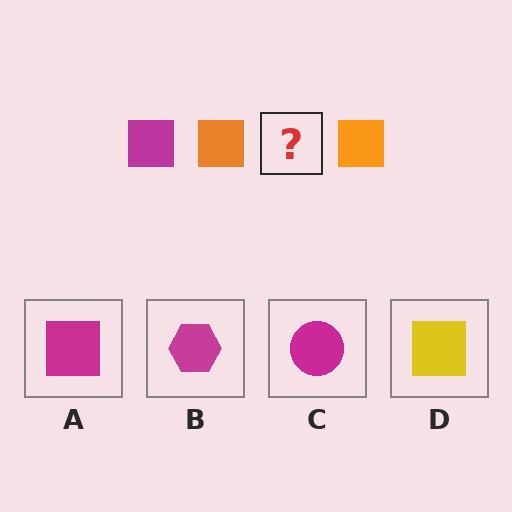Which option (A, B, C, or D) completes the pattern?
A.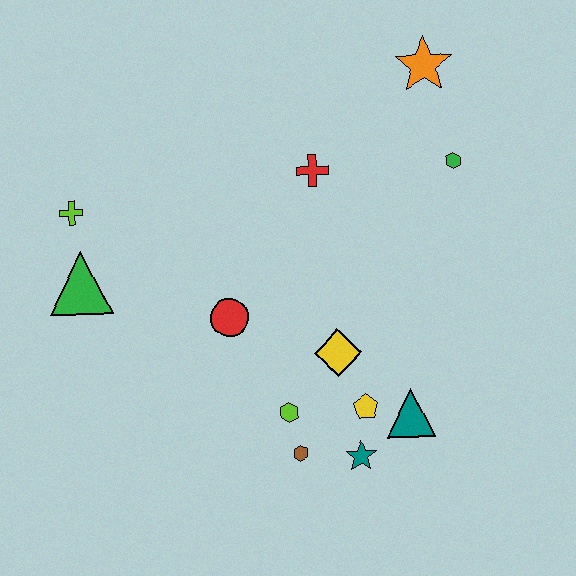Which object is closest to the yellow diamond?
The yellow pentagon is closest to the yellow diamond.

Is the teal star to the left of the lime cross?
No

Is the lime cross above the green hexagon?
No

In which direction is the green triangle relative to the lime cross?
The green triangle is below the lime cross.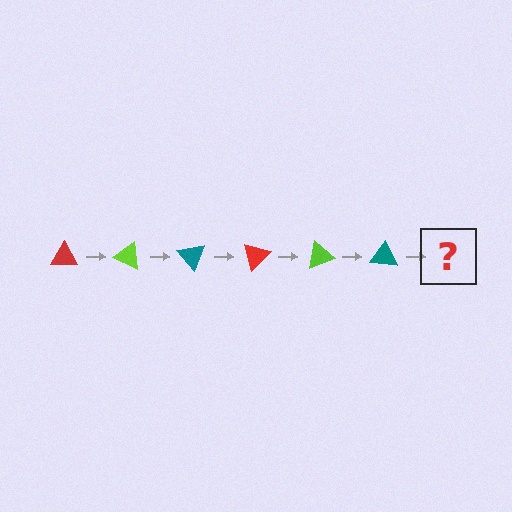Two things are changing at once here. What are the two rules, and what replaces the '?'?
The two rules are that it rotates 25 degrees each step and the color cycles through red, lime, and teal. The '?' should be a red triangle, rotated 150 degrees from the start.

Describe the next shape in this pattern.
It should be a red triangle, rotated 150 degrees from the start.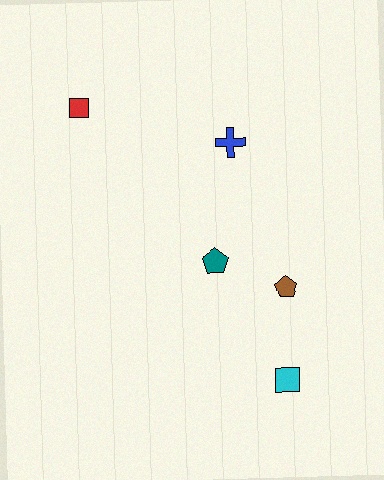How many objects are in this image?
There are 5 objects.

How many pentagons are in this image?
There are 2 pentagons.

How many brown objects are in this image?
There is 1 brown object.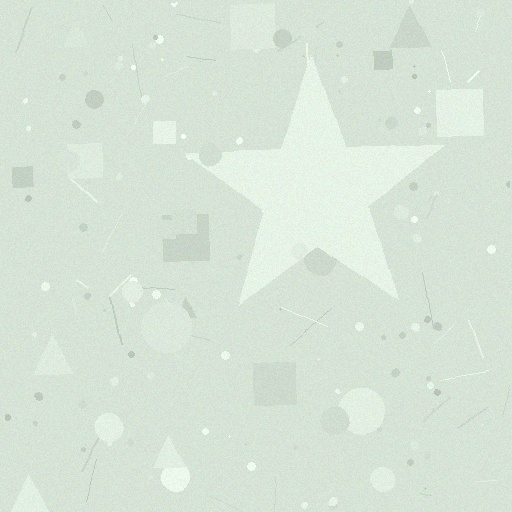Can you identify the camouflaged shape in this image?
The camouflaged shape is a star.